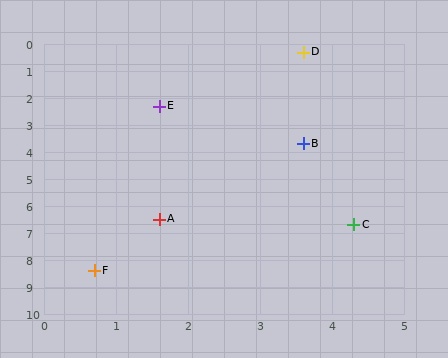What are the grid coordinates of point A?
Point A is at approximately (1.6, 6.5).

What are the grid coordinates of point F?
Point F is at approximately (0.7, 8.4).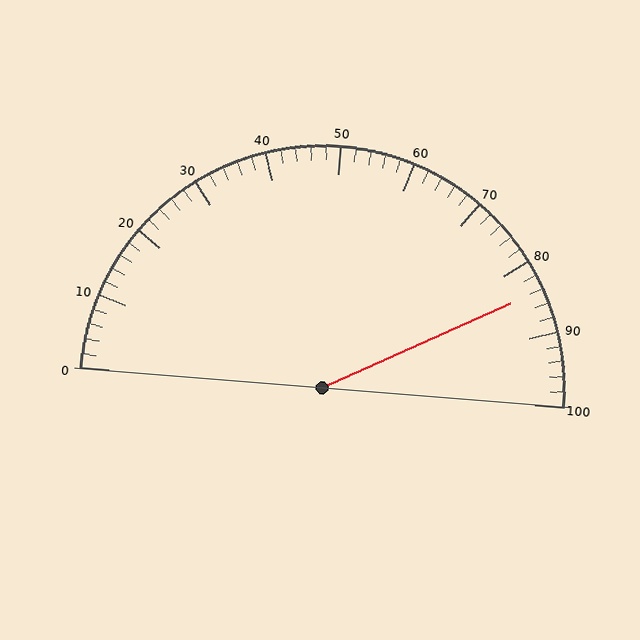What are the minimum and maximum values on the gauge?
The gauge ranges from 0 to 100.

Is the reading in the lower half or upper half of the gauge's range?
The reading is in the upper half of the range (0 to 100).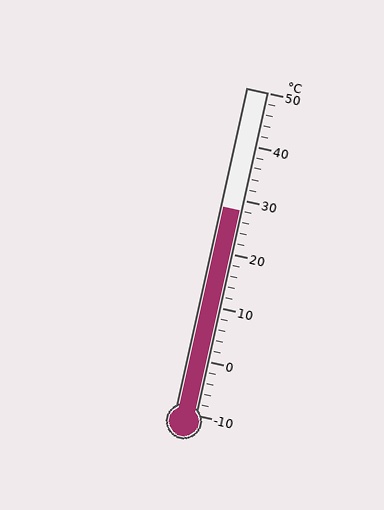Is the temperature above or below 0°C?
The temperature is above 0°C.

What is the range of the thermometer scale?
The thermometer scale ranges from -10°C to 50°C.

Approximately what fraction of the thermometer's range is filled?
The thermometer is filled to approximately 65% of its range.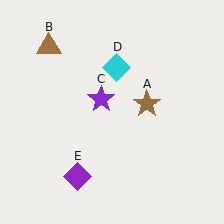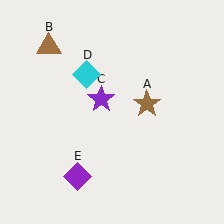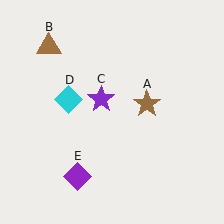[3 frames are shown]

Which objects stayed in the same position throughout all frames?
Brown star (object A) and brown triangle (object B) and purple star (object C) and purple diamond (object E) remained stationary.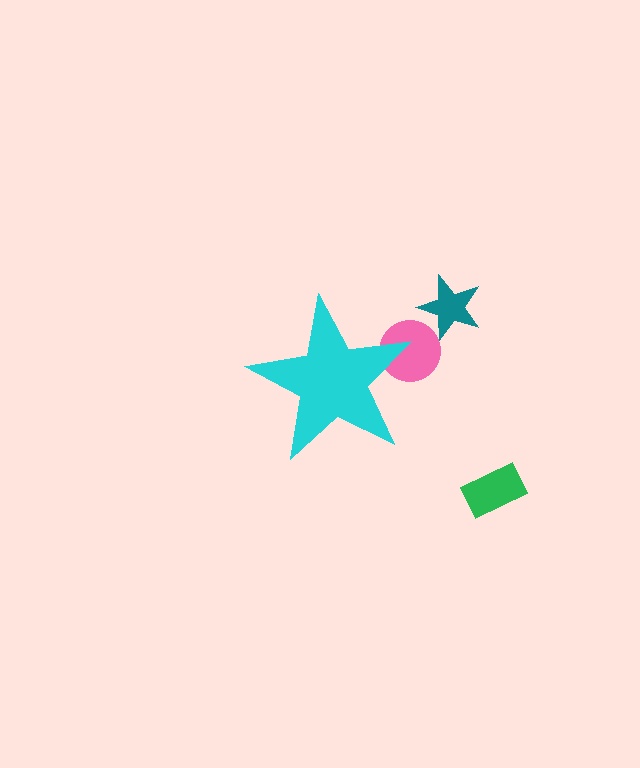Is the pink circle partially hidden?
Yes, the pink circle is partially hidden behind the cyan star.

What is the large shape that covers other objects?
A cyan star.